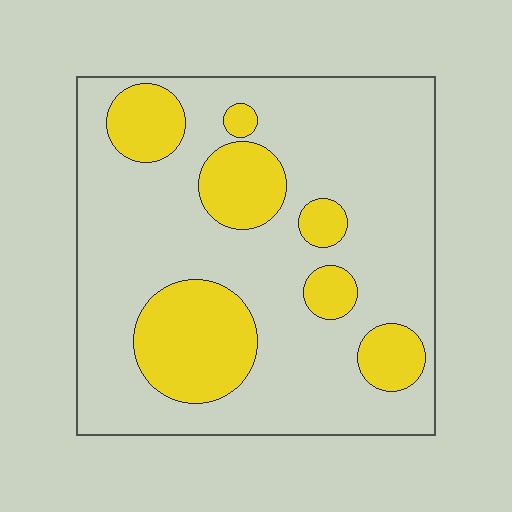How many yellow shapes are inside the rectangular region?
7.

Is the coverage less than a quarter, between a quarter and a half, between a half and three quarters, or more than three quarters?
Between a quarter and a half.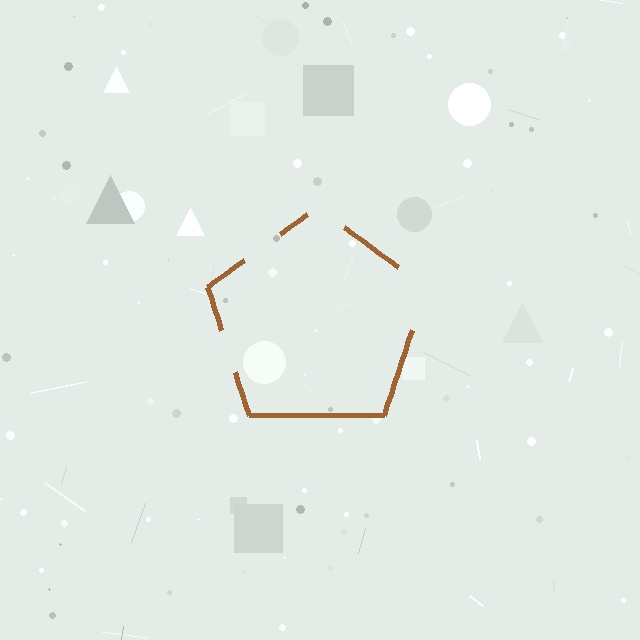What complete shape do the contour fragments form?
The contour fragments form a pentagon.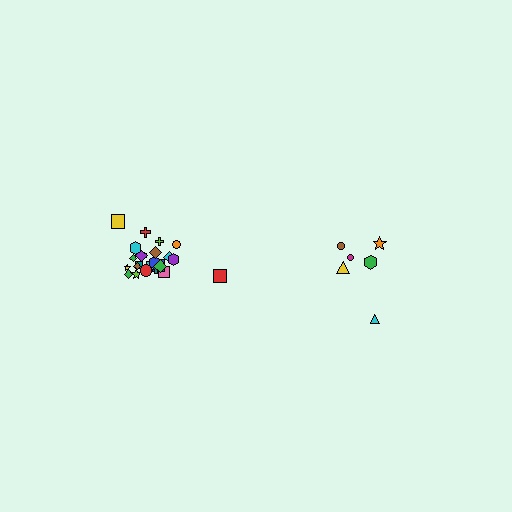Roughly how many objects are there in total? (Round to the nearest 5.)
Roughly 30 objects in total.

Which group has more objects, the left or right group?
The left group.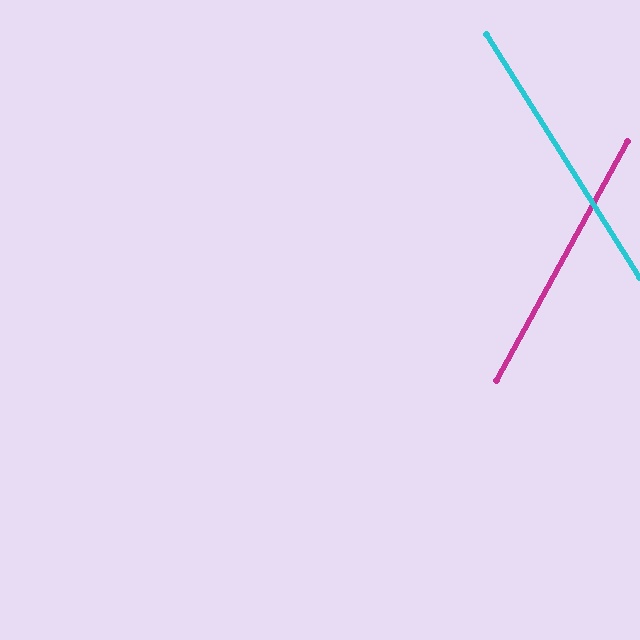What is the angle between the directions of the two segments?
Approximately 61 degrees.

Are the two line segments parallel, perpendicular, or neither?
Neither parallel nor perpendicular — they differ by about 61°.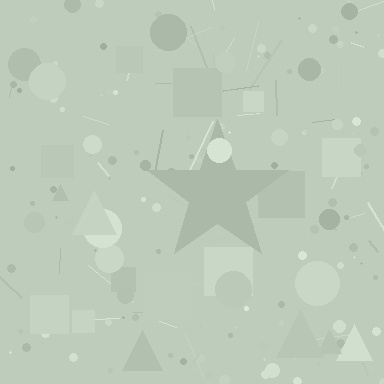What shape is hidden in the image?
A star is hidden in the image.